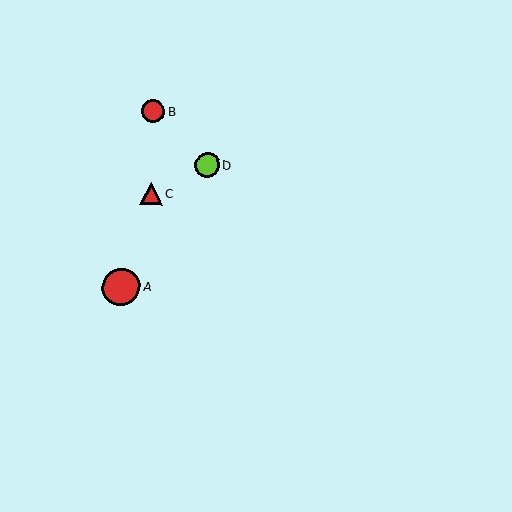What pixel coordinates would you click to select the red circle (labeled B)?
Click at (153, 111) to select the red circle B.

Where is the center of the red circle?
The center of the red circle is at (121, 287).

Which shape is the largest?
The red circle (labeled A) is the largest.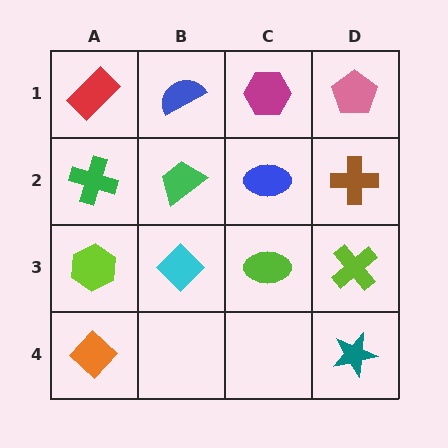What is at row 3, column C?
A lime ellipse.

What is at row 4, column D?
A teal star.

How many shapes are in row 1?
4 shapes.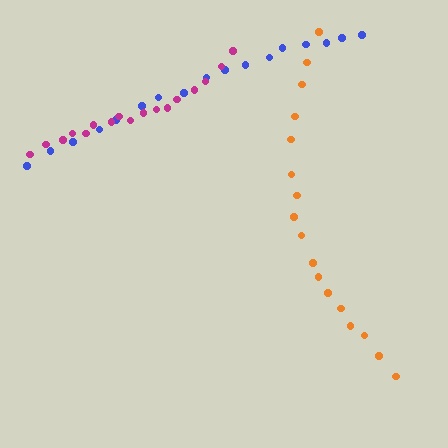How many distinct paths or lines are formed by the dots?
There are 3 distinct paths.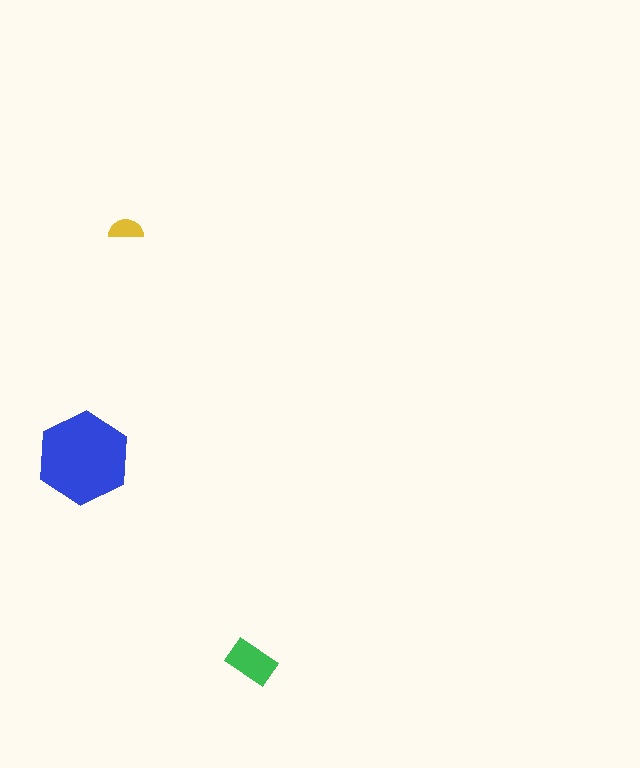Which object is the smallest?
The yellow semicircle.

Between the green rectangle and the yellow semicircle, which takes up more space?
The green rectangle.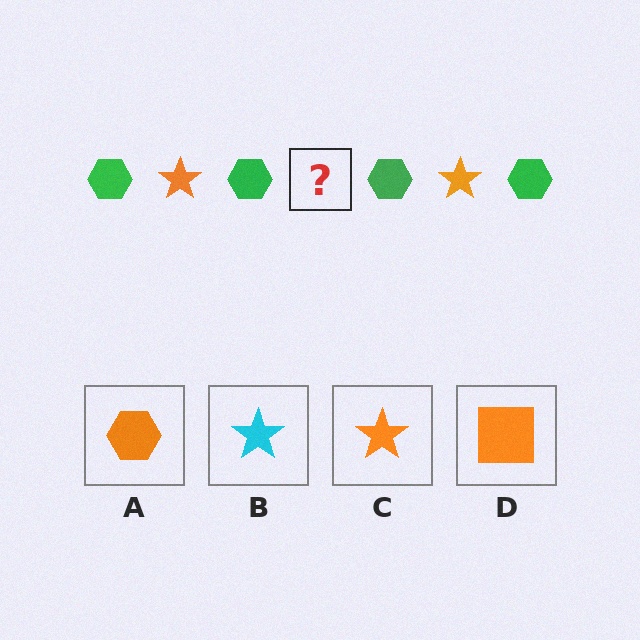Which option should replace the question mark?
Option C.